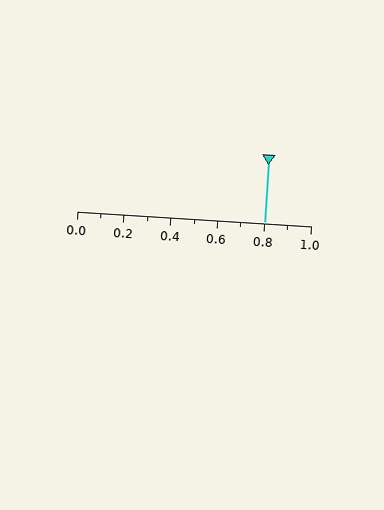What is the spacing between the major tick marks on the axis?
The major ticks are spaced 0.2 apart.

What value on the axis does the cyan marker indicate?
The marker indicates approximately 0.8.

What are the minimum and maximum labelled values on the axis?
The axis runs from 0.0 to 1.0.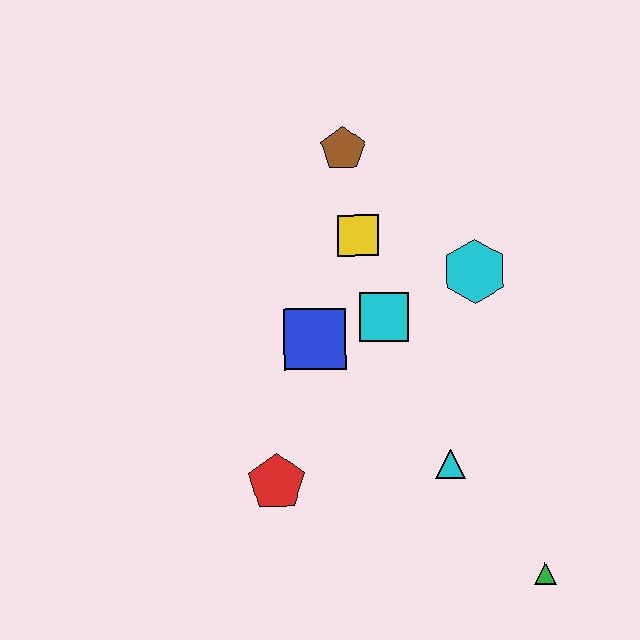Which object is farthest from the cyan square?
The green triangle is farthest from the cyan square.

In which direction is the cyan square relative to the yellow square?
The cyan square is below the yellow square.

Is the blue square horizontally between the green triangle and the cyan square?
No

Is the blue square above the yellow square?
No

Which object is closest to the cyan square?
The blue square is closest to the cyan square.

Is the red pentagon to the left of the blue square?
Yes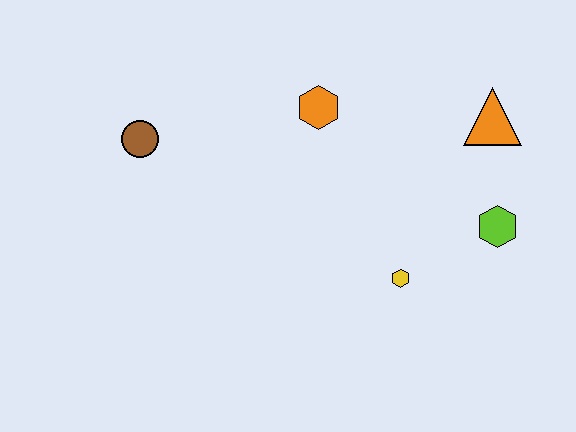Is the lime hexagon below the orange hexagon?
Yes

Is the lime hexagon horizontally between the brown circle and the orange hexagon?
No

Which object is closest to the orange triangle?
The lime hexagon is closest to the orange triangle.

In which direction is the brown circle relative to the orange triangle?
The brown circle is to the left of the orange triangle.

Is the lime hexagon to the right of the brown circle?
Yes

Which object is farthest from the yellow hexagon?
The brown circle is farthest from the yellow hexagon.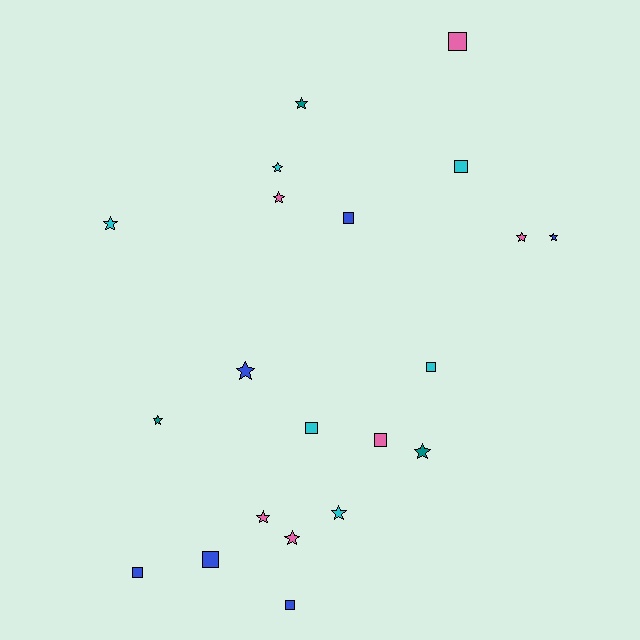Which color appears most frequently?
Cyan, with 6 objects.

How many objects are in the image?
There are 21 objects.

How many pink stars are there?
There are 4 pink stars.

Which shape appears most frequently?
Star, with 12 objects.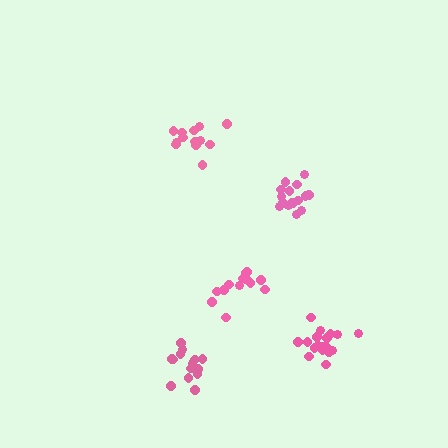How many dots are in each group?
Group 1: 14 dots, Group 2: 13 dots, Group 3: 13 dots, Group 4: 18 dots, Group 5: 16 dots (74 total).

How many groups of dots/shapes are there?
There are 5 groups.